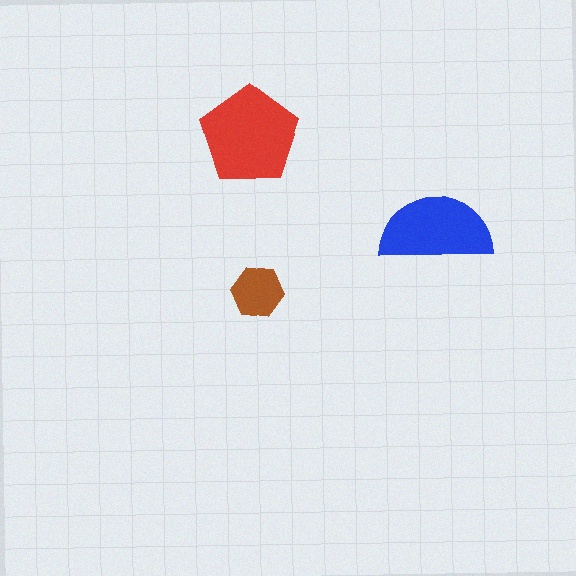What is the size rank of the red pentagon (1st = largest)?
1st.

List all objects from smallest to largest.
The brown hexagon, the blue semicircle, the red pentagon.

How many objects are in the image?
There are 3 objects in the image.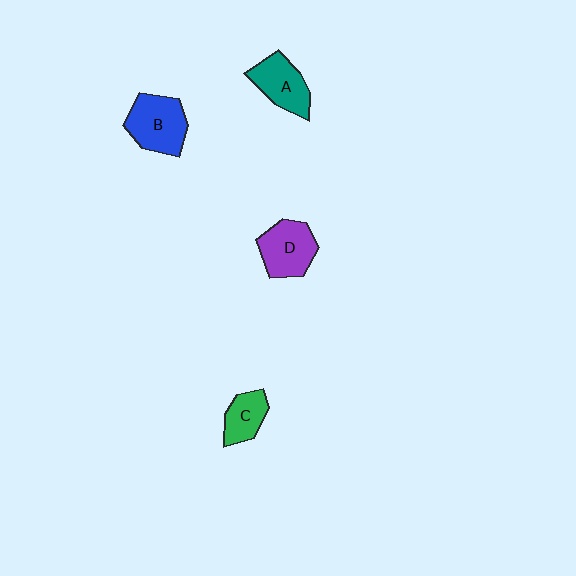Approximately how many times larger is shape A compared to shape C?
Approximately 1.4 times.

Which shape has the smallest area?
Shape C (green).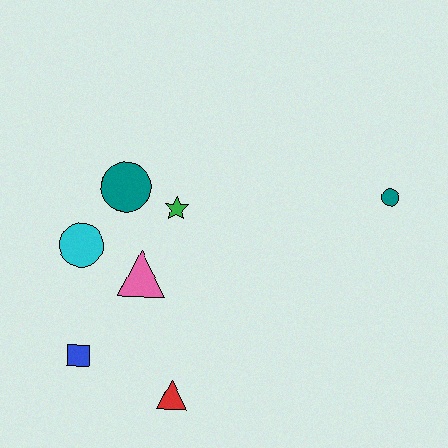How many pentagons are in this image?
There are no pentagons.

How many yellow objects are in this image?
There are no yellow objects.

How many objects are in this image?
There are 7 objects.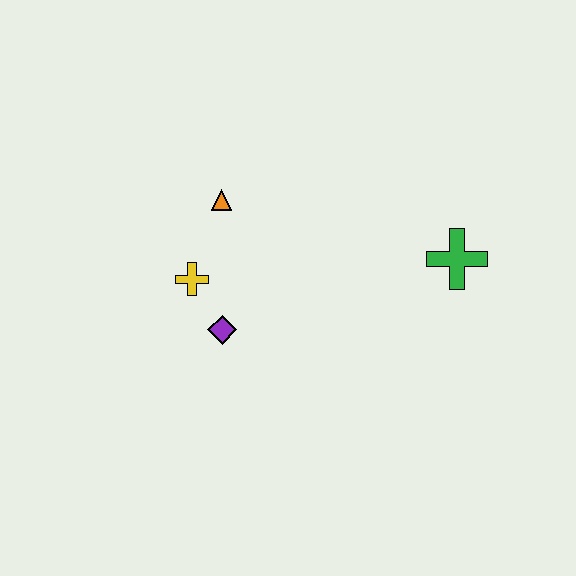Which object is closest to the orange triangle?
The yellow cross is closest to the orange triangle.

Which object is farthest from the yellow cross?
The green cross is farthest from the yellow cross.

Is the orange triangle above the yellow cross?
Yes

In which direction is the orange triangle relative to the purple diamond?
The orange triangle is above the purple diamond.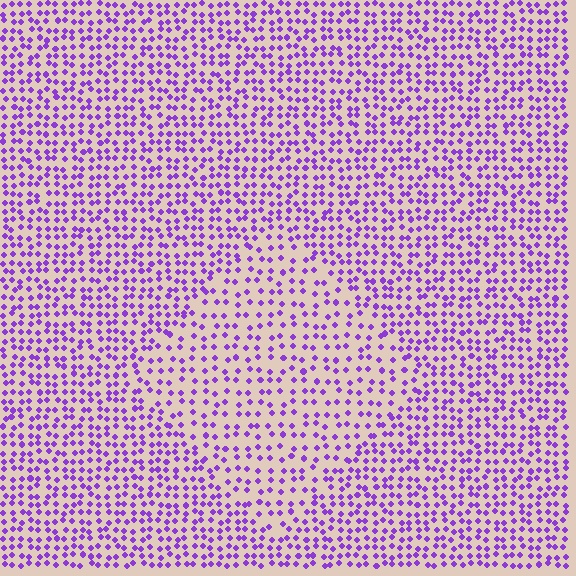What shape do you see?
I see a diamond.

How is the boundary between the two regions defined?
The boundary is defined by a change in element density (approximately 1.6x ratio). All elements are the same color, size, and shape.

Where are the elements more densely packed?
The elements are more densely packed outside the diamond boundary.